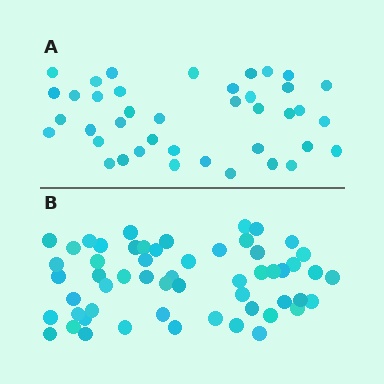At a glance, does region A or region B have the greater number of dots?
Region B (the bottom region) has more dots.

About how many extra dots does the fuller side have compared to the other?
Region B has approximately 15 more dots than region A.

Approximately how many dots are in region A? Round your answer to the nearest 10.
About 40 dots.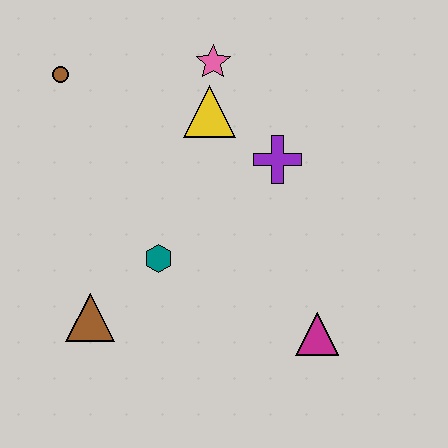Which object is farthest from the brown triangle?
The pink star is farthest from the brown triangle.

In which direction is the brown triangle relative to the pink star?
The brown triangle is below the pink star.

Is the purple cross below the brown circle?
Yes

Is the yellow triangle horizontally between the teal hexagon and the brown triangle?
No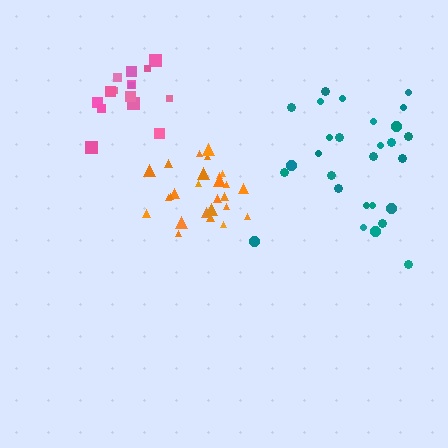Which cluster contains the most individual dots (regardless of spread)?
Teal (28).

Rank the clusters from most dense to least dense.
orange, pink, teal.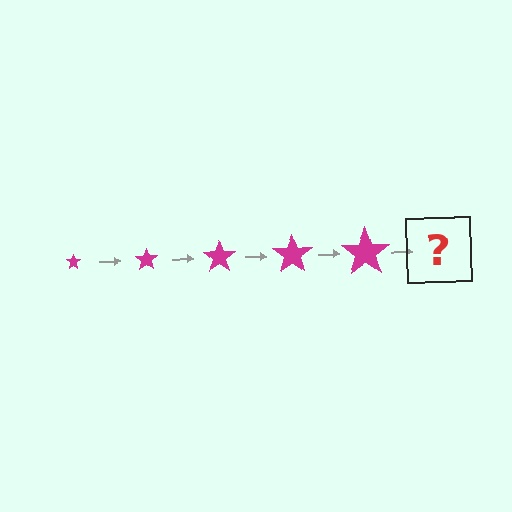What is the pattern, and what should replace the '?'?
The pattern is that the star gets progressively larger each step. The '?' should be a magenta star, larger than the previous one.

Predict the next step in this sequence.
The next step is a magenta star, larger than the previous one.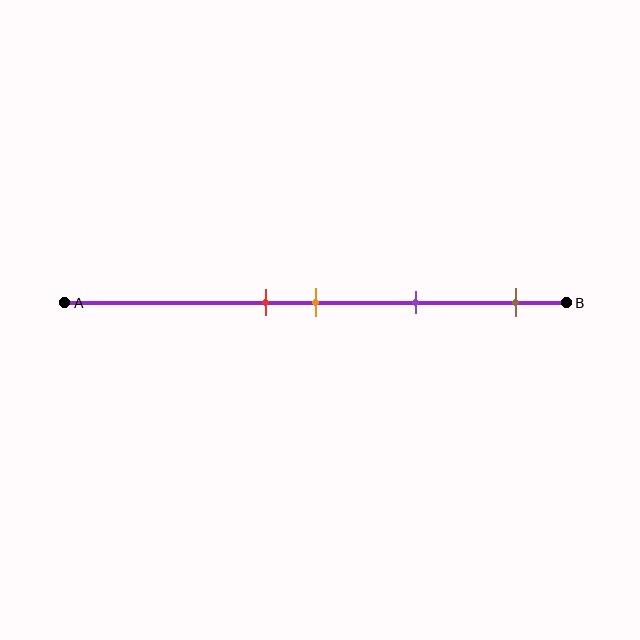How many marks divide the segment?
There are 4 marks dividing the segment.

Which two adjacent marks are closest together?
The red and orange marks are the closest adjacent pair.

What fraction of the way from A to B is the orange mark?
The orange mark is approximately 50% (0.5) of the way from A to B.